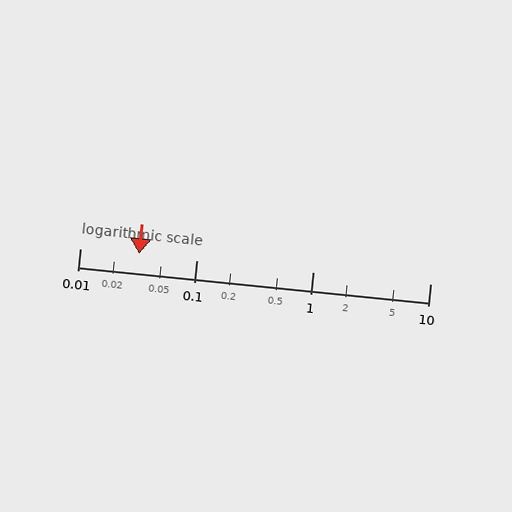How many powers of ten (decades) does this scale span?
The scale spans 3 decades, from 0.01 to 10.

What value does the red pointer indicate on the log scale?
The pointer indicates approximately 0.032.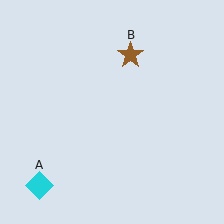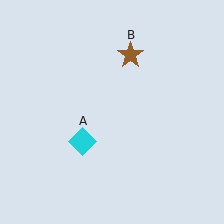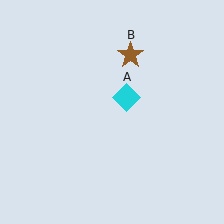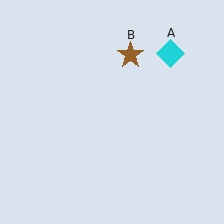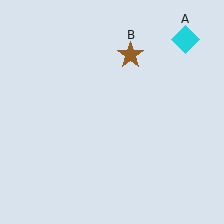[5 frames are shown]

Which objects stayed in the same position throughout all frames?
Brown star (object B) remained stationary.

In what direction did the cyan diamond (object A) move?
The cyan diamond (object A) moved up and to the right.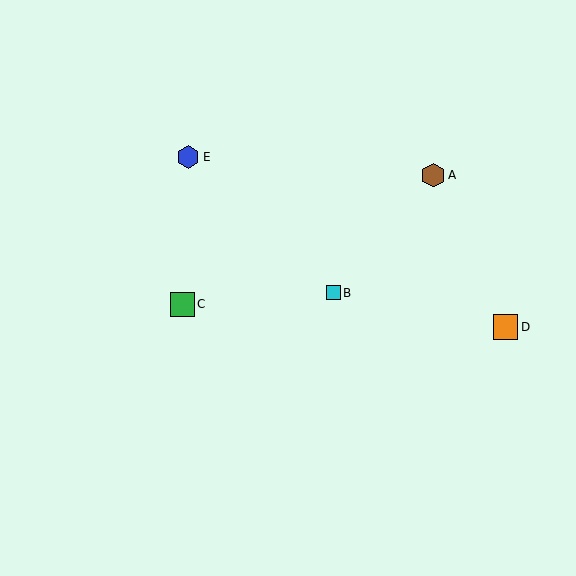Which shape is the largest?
The orange square (labeled D) is the largest.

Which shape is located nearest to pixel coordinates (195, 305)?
The green square (labeled C) at (182, 305) is nearest to that location.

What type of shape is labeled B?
Shape B is a cyan square.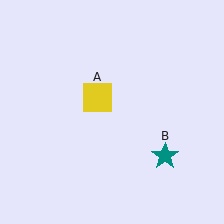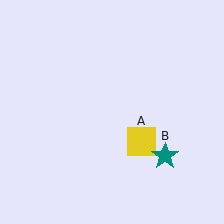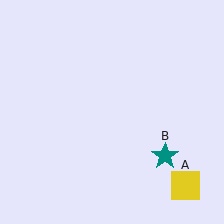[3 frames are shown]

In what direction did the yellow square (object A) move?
The yellow square (object A) moved down and to the right.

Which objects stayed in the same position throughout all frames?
Teal star (object B) remained stationary.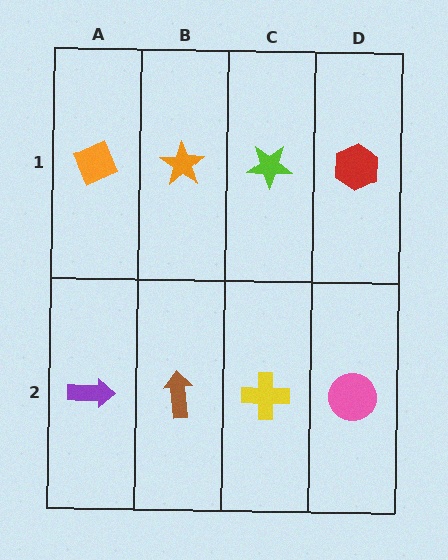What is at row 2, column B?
A brown arrow.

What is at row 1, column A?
An orange diamond.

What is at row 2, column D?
A pink circle.